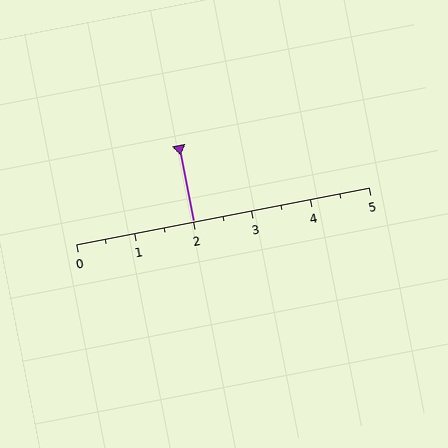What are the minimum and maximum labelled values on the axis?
The axis runs from 0 to 5.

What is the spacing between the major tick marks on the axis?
The major ticks are spaced 1 apart.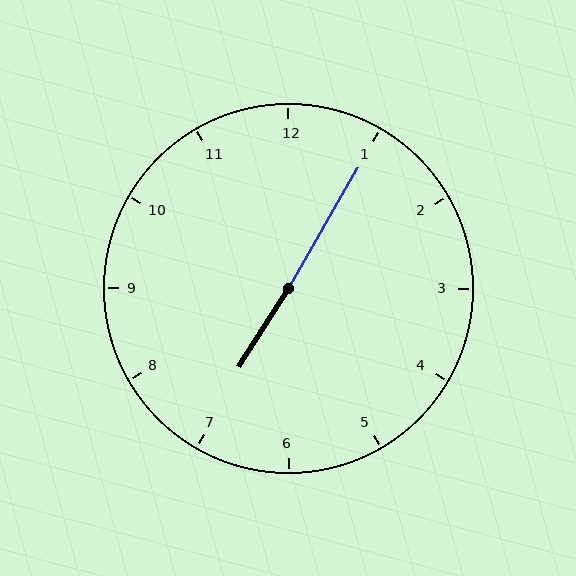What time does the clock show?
7:05.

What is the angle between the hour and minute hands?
Approximately 178 degrees.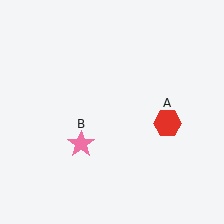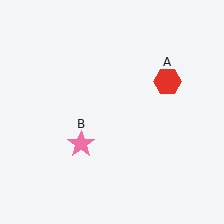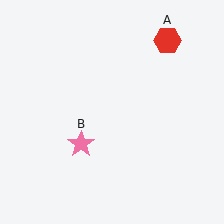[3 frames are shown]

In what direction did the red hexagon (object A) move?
The red hexagon (object A) moved up.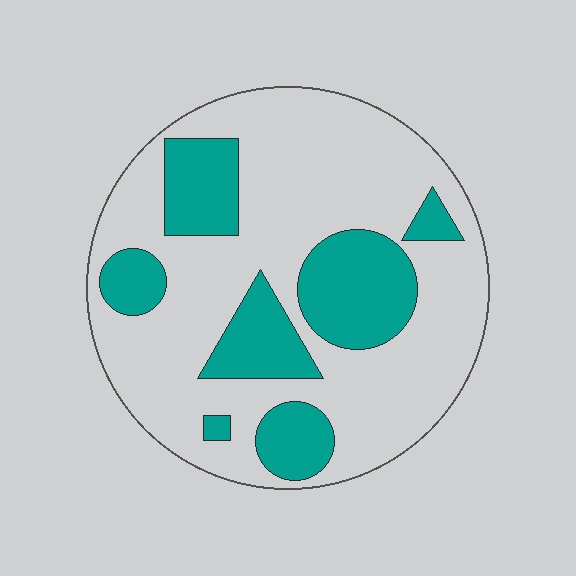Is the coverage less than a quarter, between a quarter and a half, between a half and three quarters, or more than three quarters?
Between a quarter and a half.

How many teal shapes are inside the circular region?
7.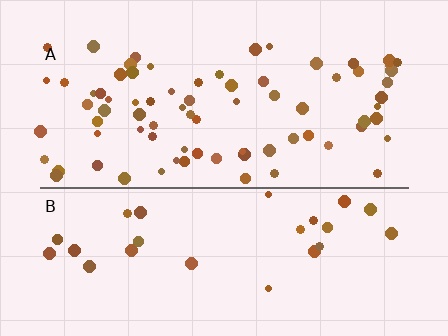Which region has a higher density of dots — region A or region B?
A (the top).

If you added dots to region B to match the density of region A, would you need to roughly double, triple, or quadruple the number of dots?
Approximately triple.